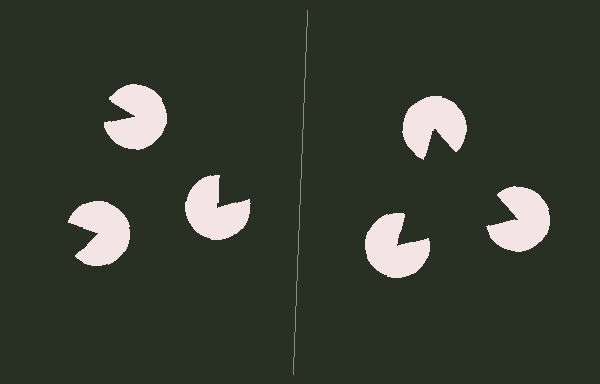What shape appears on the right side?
An illusory triangle.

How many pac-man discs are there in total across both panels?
6 — 3 on each side.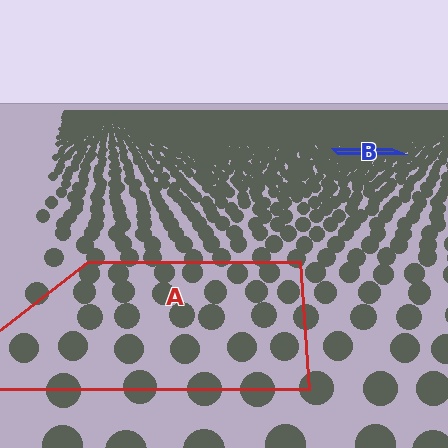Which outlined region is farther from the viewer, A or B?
Region B is farther from the viewer — the texture elements inside it appear smaller and more densely packed.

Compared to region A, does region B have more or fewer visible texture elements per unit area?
Region B has more texture elements per unit area — they are packed more densely because it is farther away.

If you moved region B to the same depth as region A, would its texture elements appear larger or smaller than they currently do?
They would appear larger. At a closer depth, the same texture elements are projected at a bigger on-screen size.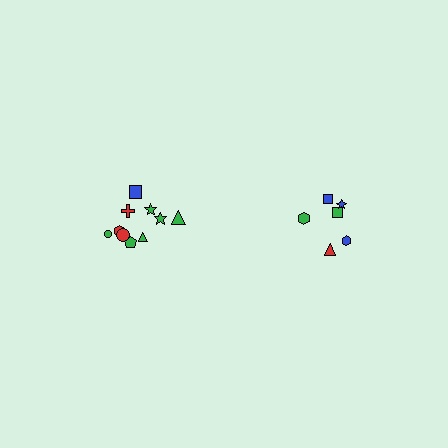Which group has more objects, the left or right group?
The left group.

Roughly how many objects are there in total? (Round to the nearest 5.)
Roughly 15 objects in total.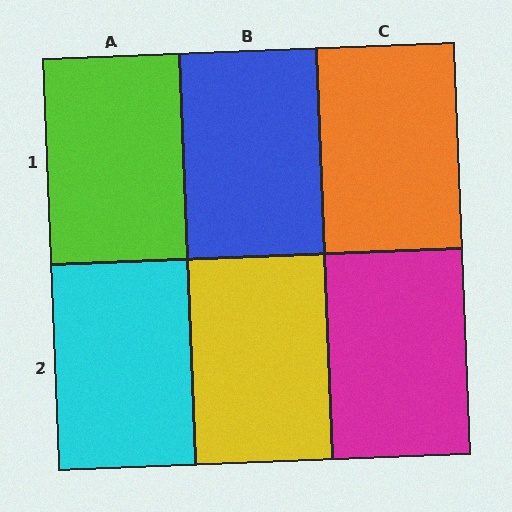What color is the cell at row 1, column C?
Orange.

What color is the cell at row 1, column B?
Blue.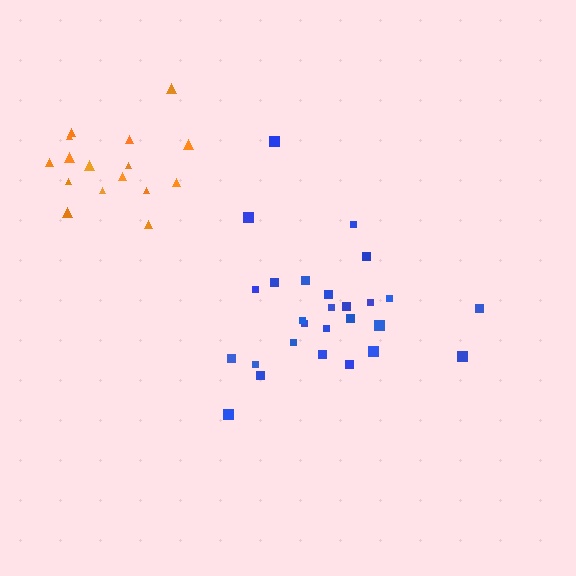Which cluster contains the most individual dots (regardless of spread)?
Blue (27).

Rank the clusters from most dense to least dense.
orange, blue.